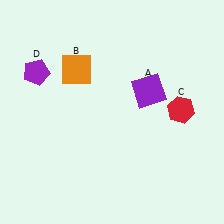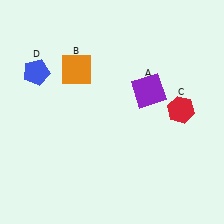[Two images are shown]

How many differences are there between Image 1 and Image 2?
There is 1 difference between the two images.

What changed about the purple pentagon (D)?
In Image 1, D is purple. In Image 2, it changed to blue.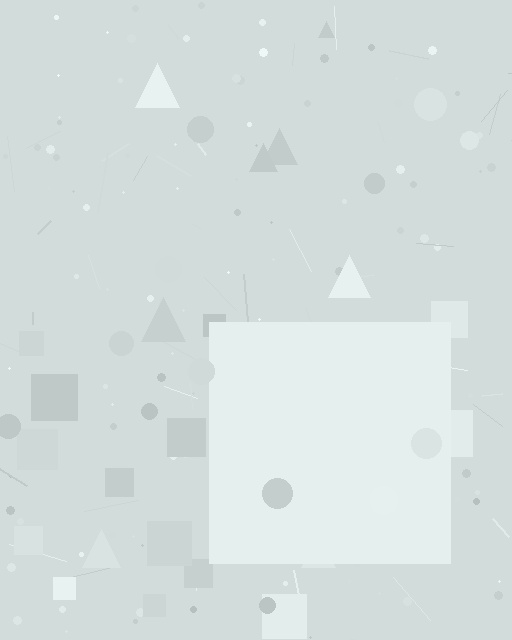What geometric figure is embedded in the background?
A square is embedded in the background.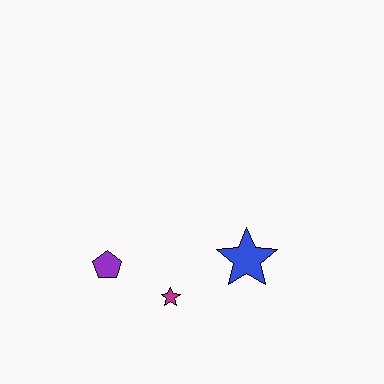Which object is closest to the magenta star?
The purple pentagon is closest to the magenta star.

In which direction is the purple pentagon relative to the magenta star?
The purple pentagon is to the left of the magenta star.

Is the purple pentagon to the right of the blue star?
No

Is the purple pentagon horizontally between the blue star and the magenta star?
No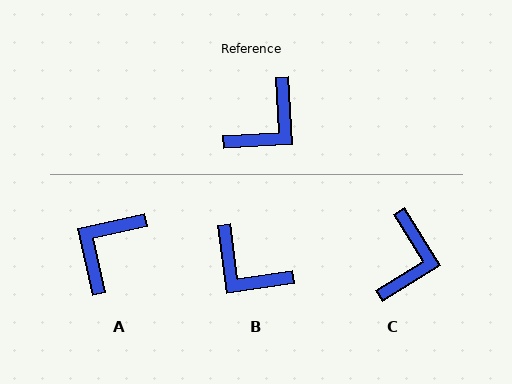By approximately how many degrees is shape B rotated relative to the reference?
Approximately 85 degrees clockwise.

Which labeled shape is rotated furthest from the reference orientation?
A, about 171 degrees away.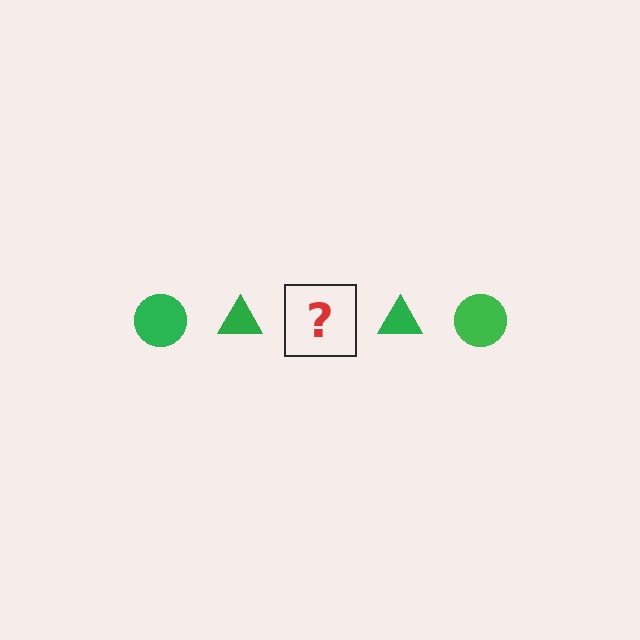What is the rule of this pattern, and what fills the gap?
The rule is that the pattern cycles through circle, triangle shapes in green. The gap should be filled with a green circle.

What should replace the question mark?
The question mark should be replaced with a green circle.